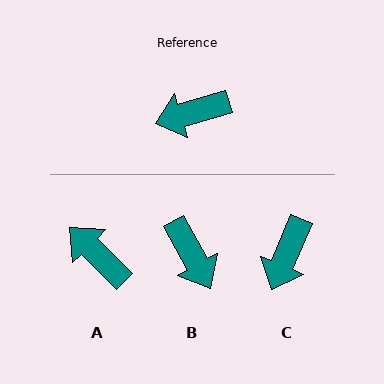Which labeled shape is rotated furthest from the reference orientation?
B, about 102 degrees away.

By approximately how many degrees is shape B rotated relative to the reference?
Approximately 102 degrees counter-clockwise.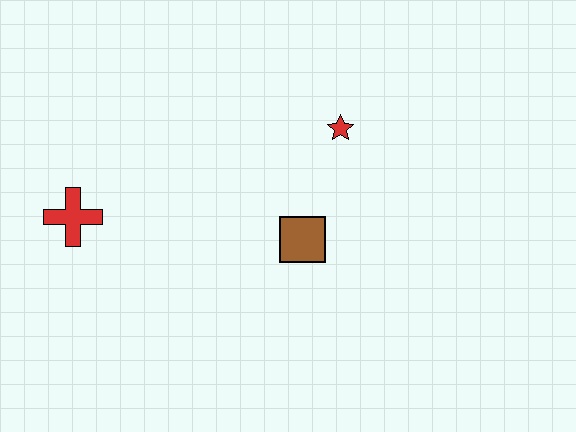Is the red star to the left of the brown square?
No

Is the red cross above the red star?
No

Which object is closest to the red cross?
The brown square is closest to the red cross.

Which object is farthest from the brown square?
The red cross is farthest from the brown square.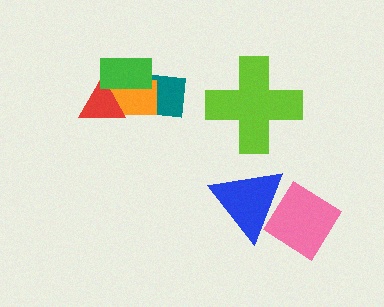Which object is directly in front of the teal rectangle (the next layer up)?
The orange rectangle is directly in front of the teal rectangle.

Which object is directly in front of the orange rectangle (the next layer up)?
The red triangle is directly in front of the orange rectangle.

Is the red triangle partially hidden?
Yes, it is partially covered by another shape.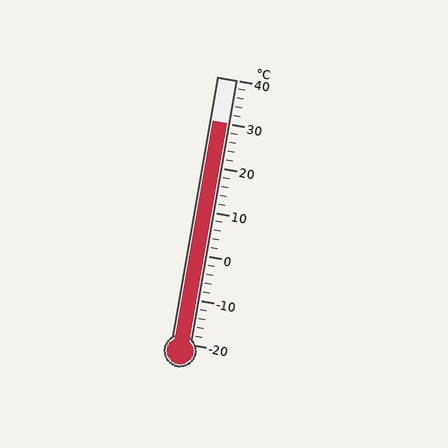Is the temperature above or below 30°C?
The temperature is at 30°C.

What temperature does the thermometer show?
The thermometer shows approximately 30°C.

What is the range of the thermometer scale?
The thermometer scale ranges from -20°C to 40°C.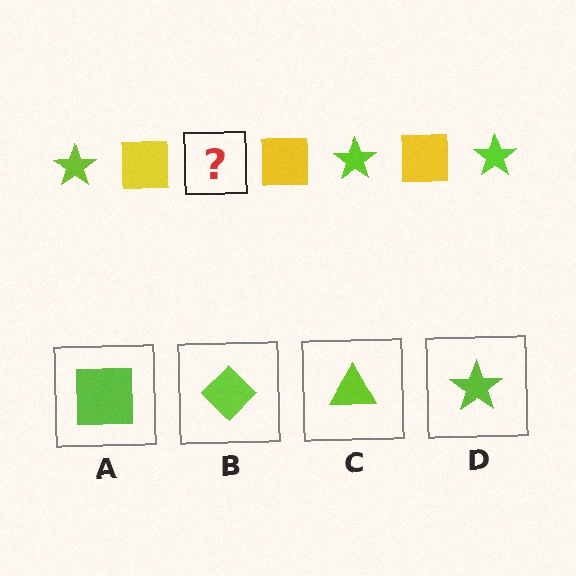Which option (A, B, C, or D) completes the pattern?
D.